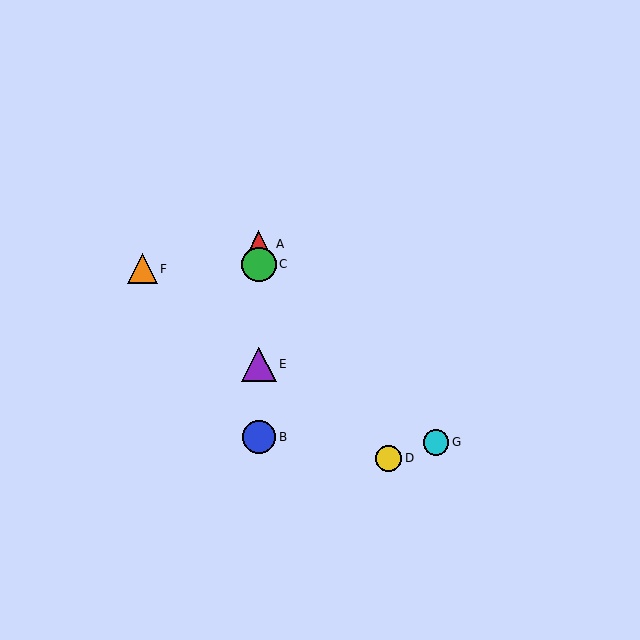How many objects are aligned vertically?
4 objects (A, B, C, E) are aligned vertically.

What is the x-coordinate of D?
Object D is at x≈389.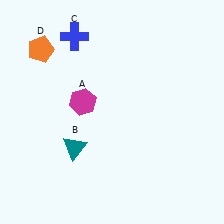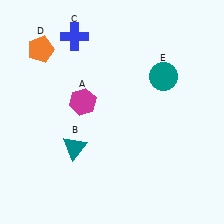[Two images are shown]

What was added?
A teal circle (E) was added in Image 2.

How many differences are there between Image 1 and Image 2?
There is 1 difference between the two images.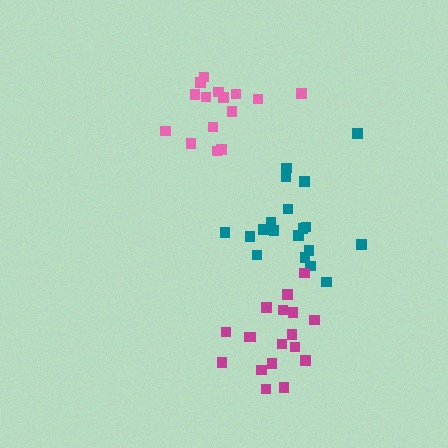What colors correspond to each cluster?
The clusters are colored: teal, pink, magenta.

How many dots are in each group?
Group 1: 20 dots, Group 2: 15 dots, Group 3: 18 dots (53 total).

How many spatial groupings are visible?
There are 3 spatial groupings.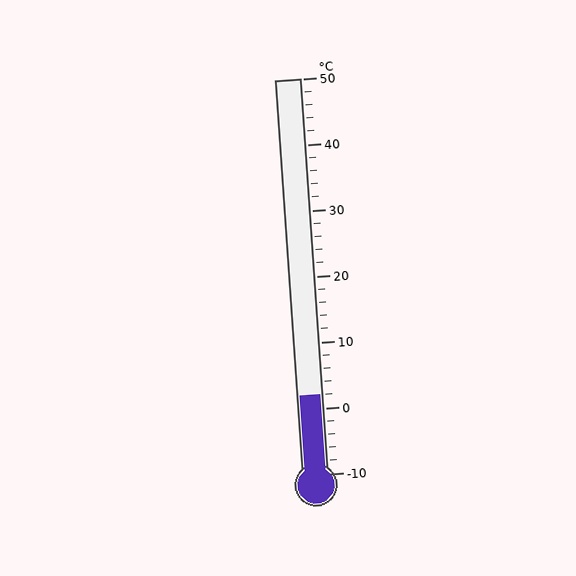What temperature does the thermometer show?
The thermometer shows approximately 2°C.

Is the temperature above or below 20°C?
The temperature is below 20°C.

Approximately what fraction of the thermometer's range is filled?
The thermometer is filled to approximately 20% of its range.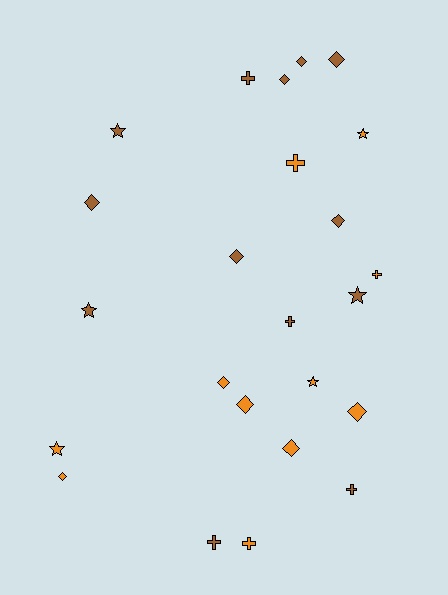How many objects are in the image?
There are 24 objects.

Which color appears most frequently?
Brown, with 13 objects.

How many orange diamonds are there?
There are 5 orange diamonds.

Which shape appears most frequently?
Diamond, with 11 objects.